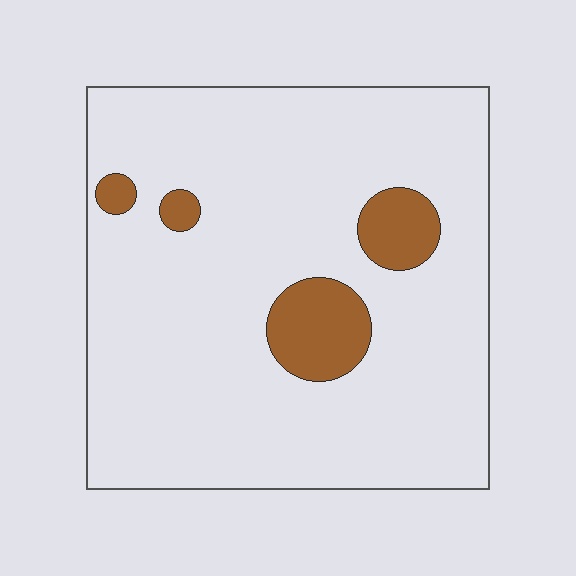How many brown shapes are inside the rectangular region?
4.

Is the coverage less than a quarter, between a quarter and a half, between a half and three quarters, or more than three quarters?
Less than a quarter.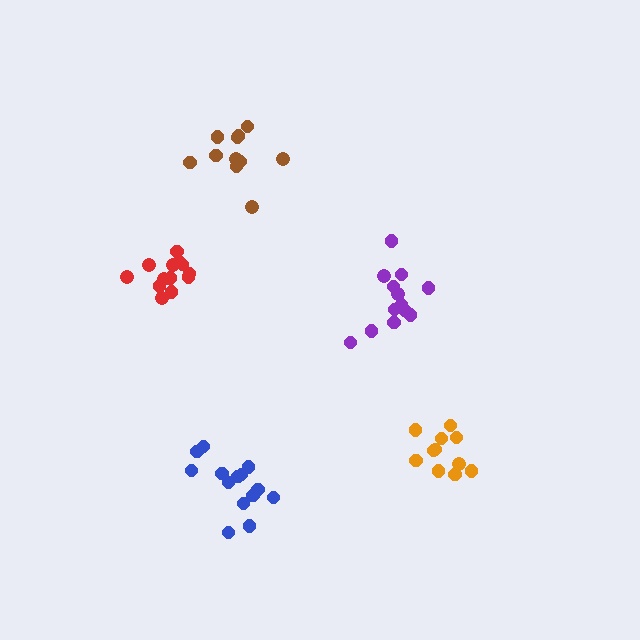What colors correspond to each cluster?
The clusters are colored: purple, red, blue, brown, orange.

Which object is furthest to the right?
The orange cluster is rightmost.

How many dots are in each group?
Group 1: 13 dots, Group 2: 13 dots, Group 3: 14 dots, Group 4: 11 dots, Group 5: 11 dots (62 total).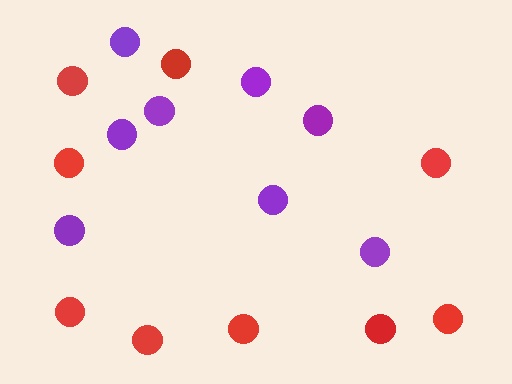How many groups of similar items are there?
There are 2 groups: one group of red circles (9) and one group of purple circles (8).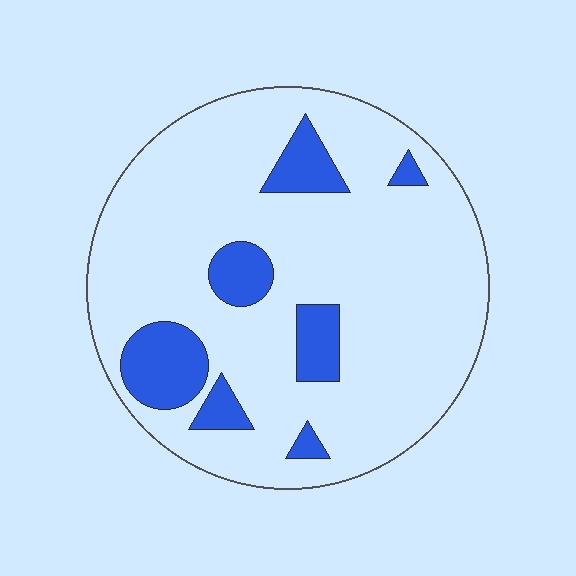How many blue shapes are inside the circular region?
7.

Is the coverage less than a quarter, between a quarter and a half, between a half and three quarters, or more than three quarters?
Less than a quarter.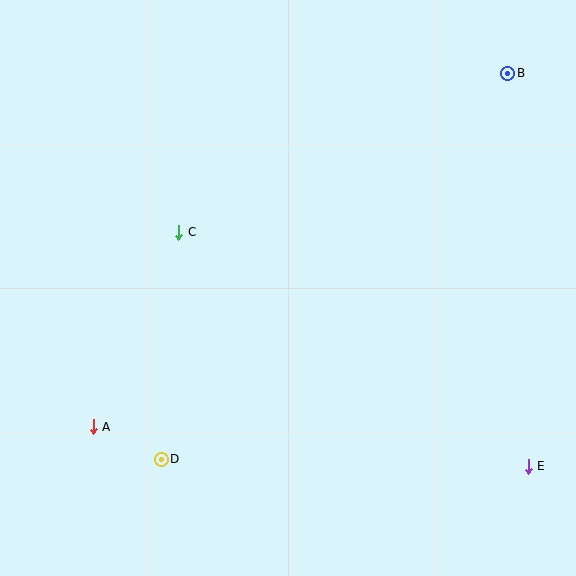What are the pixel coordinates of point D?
Point D is at (161, 459).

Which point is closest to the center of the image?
Point C at (179, 232) is closest to the center.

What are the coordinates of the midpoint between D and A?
The midpoint between D and A is at (127, 443).